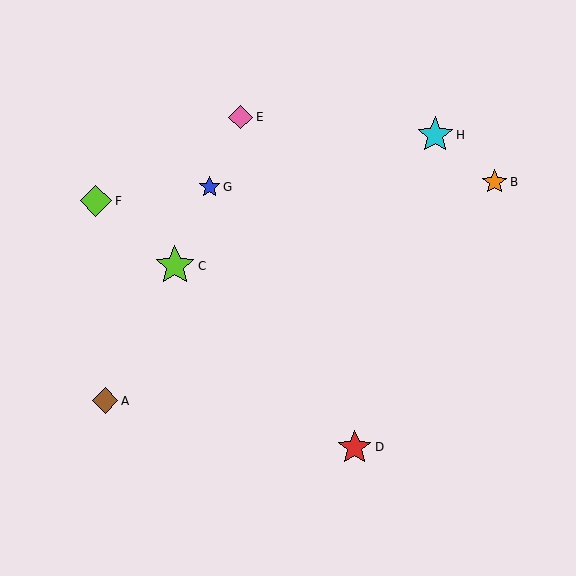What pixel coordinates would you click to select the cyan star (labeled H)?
Click at (435, 135) to select the cyan star H.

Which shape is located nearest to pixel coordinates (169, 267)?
The lime star (labeled C) at (175, 266) is nearest to that location.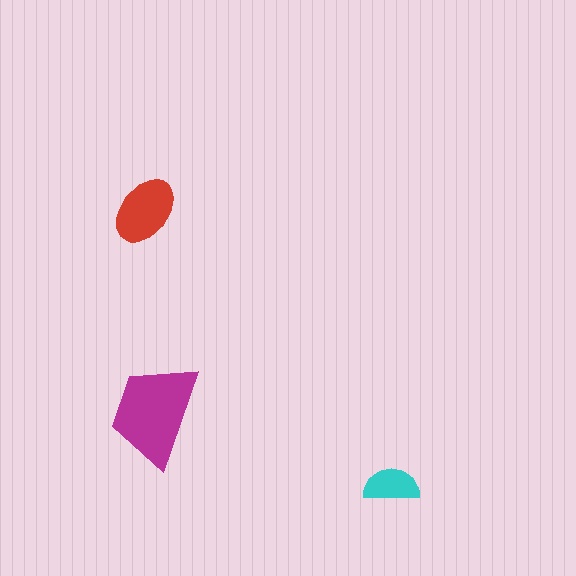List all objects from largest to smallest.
The magenta trapezoid, the red ellipse, the cyan semicircle.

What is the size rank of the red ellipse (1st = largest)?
2nd.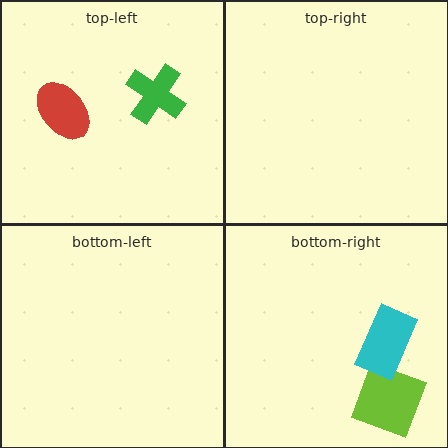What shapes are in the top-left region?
The red ellipse, the green cross.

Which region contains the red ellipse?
The top-left region.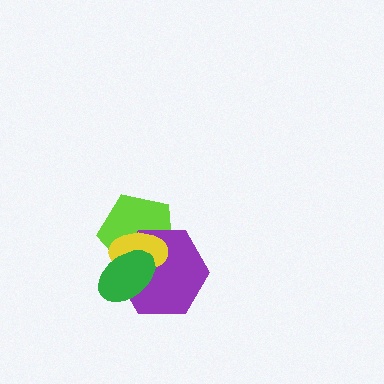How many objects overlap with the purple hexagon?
3 objects overlap with the purple hexagon.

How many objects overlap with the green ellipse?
3 objects overlap with the green ellipse.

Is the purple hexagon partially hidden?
Yes, it is partially covered by another shape.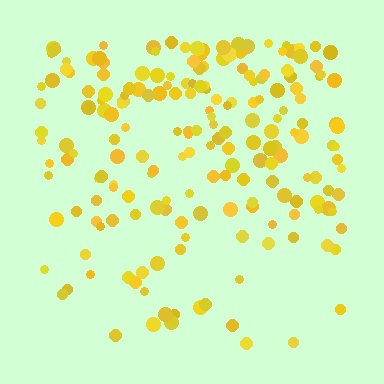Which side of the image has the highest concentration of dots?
The top.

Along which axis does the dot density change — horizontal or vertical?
Vertical.